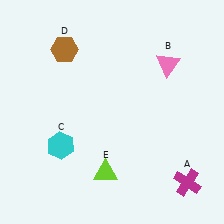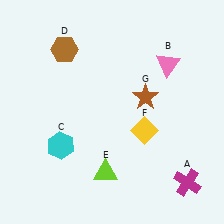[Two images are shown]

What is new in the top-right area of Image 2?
A brown star (G) was added in the top-right area of Image 2.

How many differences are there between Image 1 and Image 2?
There are 2 differences between the two images.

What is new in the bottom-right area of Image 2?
A yellow diamond (F) was added in the bottom-right area of Image 2.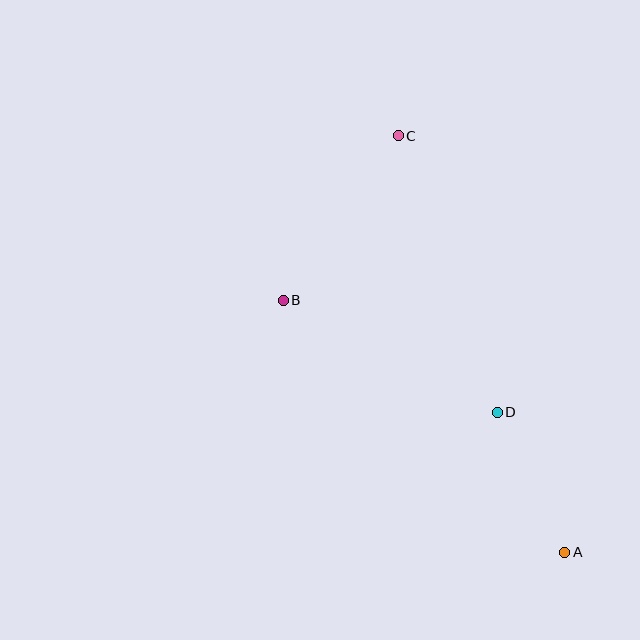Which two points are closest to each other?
Points A and D are closest to each other.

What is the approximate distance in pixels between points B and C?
The distance between B and C is approximately 201 pixels.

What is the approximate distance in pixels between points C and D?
The distance between C and D is approximately 294 pixels.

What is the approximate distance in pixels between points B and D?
The distance between B and D is approximately 242 pixels.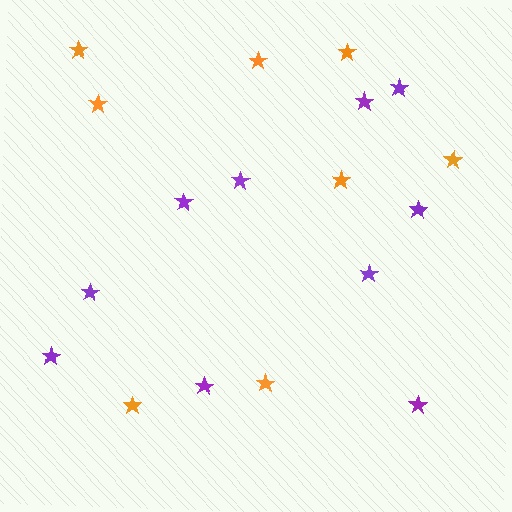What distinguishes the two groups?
There are 2 groups: one group of purple stars (10) and one group of orange stars (8).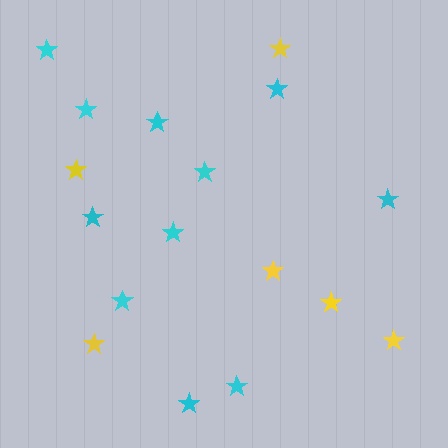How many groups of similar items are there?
There are 2 groups: one group of cyan stars (11) and one group of yellow stars (6).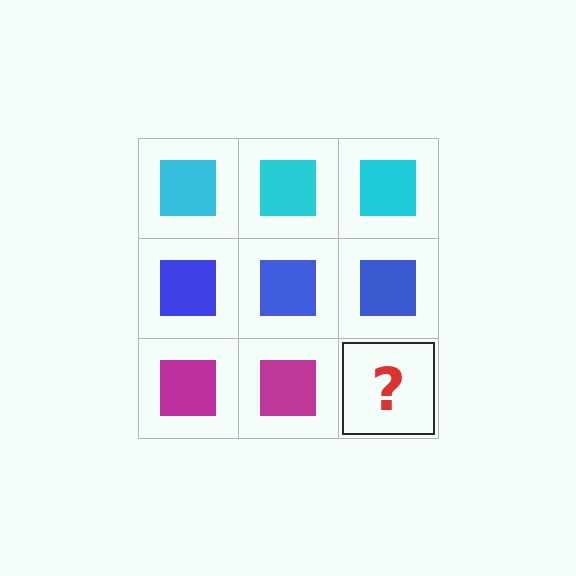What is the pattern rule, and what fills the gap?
The rule is that each row has a consistent color. The gap should be filled with a magenta square.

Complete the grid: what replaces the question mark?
The question mark should be replaced with a magenta square.